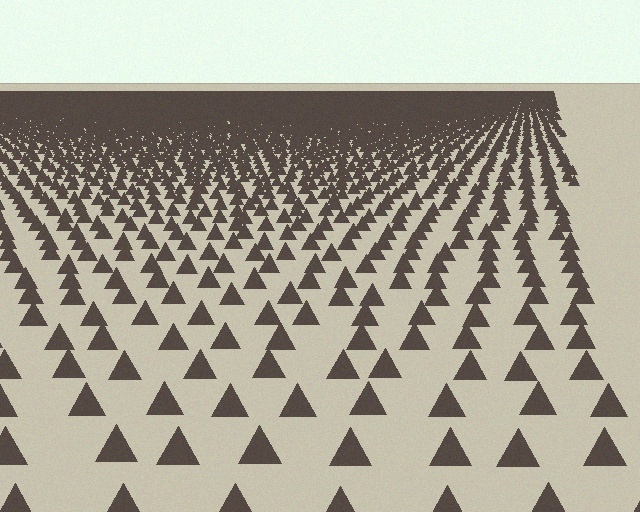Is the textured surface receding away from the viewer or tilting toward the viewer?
The surface is receding away from the viewer. Texture elements get smaller and denser toward the top.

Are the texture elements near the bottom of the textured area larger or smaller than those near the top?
Larger. Near the bottom, elements are closer to the viewer and appear at a bigger on-screen size.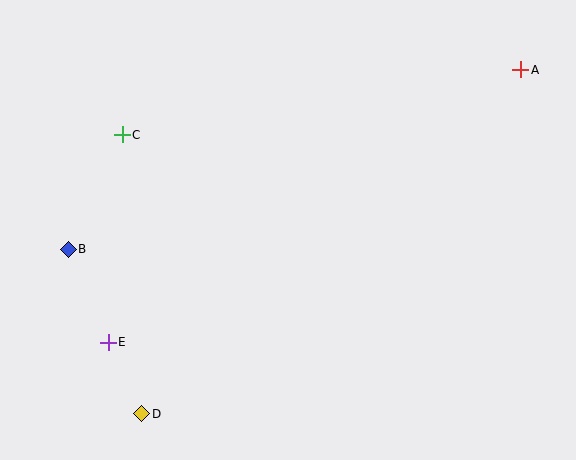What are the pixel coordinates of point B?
Point B is at (68, 249).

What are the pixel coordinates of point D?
Point D is at (142, 414).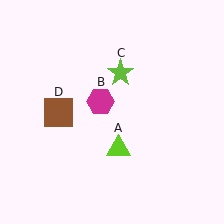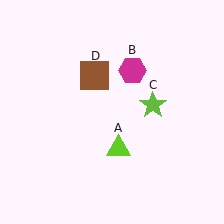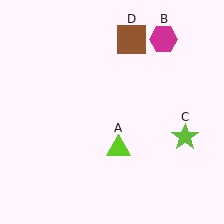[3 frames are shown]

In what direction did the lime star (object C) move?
The lime star (object C) moved down and to the right.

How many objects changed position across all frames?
3 objects changed position: magenta hexagon (object B), lime star (object C), brown square (object D).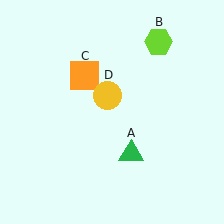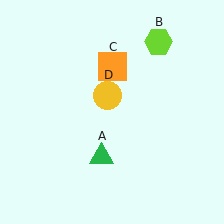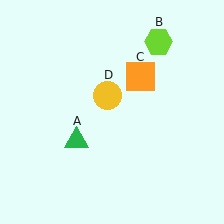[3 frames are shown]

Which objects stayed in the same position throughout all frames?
Lime hexagon (object B) and yellow circle (object D) remained stationary.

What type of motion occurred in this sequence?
The green triangle (object A), orange square (object C) rotated clockwise around the center of the scene.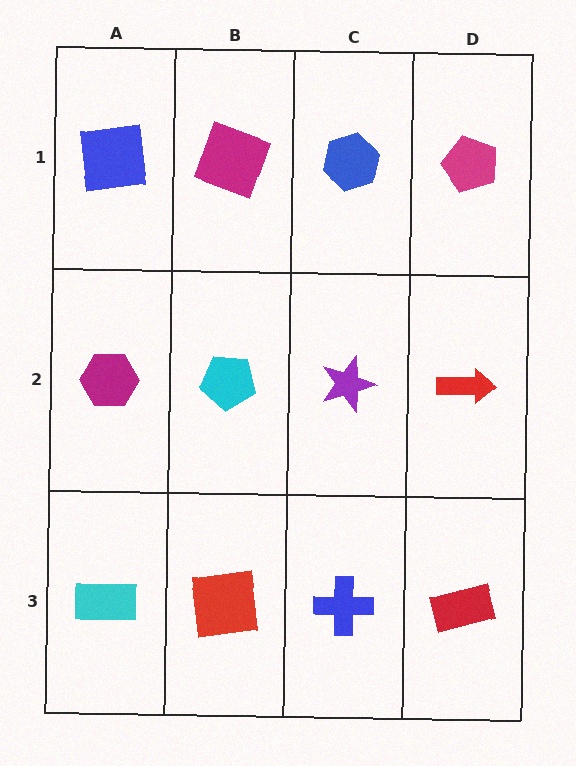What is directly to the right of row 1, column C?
A magenta pentagon.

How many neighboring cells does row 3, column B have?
3.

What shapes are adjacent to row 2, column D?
A magenta pentagon (row 1, column D), a red rectangle (row 3, column D), a purple star (row 2, column C).